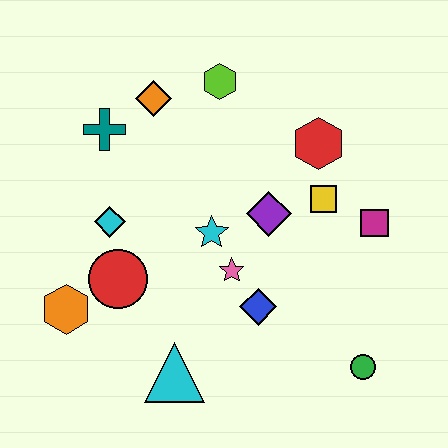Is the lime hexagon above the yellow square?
Yes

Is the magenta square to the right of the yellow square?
Yes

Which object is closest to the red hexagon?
The yellow square is closest to the red hexagon.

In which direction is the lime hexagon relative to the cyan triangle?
The lime hexagon is above the cyan triangle.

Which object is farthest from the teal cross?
The green circle is farthest from the teal cross.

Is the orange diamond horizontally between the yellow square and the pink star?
No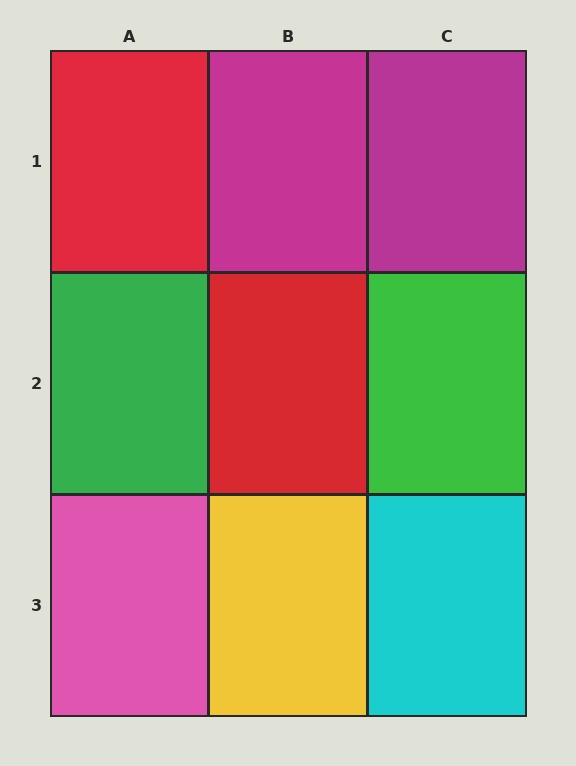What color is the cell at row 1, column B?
Magenta.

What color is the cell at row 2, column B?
Red.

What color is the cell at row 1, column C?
Magenta.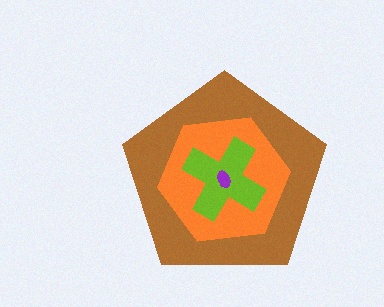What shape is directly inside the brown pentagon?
The orange hexagon.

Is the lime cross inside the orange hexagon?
Yes.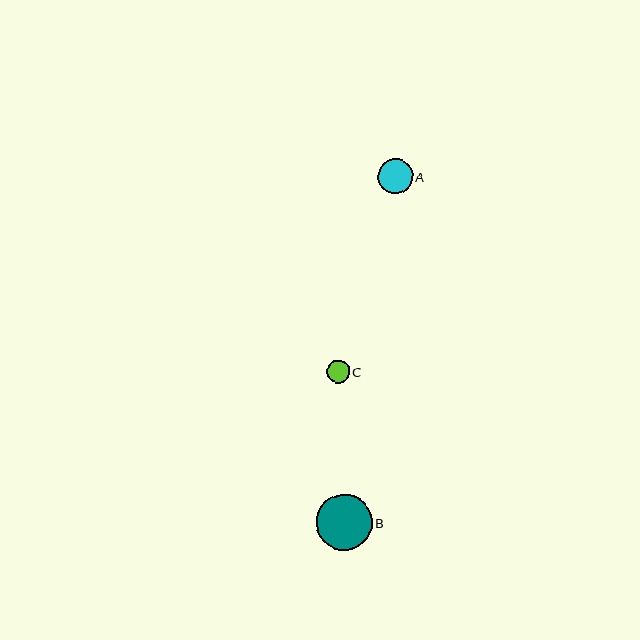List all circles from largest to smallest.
From largest to smallest: B, A, C.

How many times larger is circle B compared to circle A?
Circle B is approximately 1.6 times the size of circle A.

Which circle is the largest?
Circle B is the largest with a size of approximately 56 pixels.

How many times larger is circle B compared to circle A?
Circle B is approximately 1.6 times the size of circle A.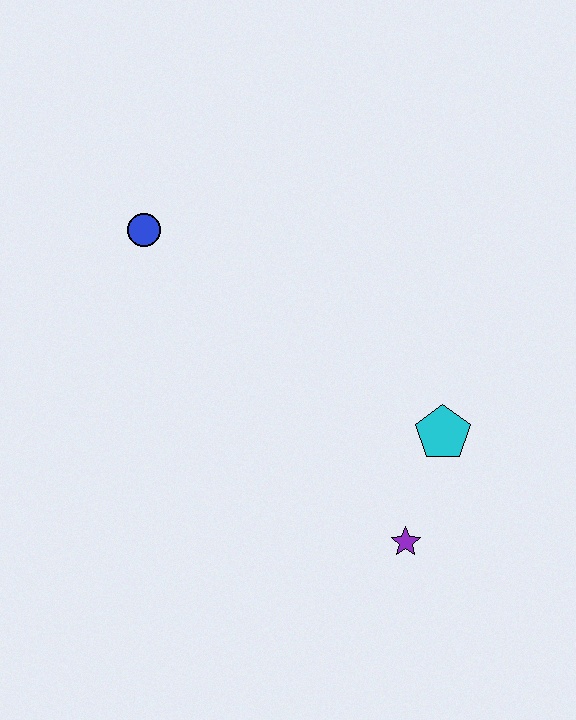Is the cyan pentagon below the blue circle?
Yes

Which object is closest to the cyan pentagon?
The purple star is closest to the cyan pentagon.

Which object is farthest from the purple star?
The blue circle is farthest from the purple star.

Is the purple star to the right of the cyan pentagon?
No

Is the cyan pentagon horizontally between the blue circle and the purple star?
No